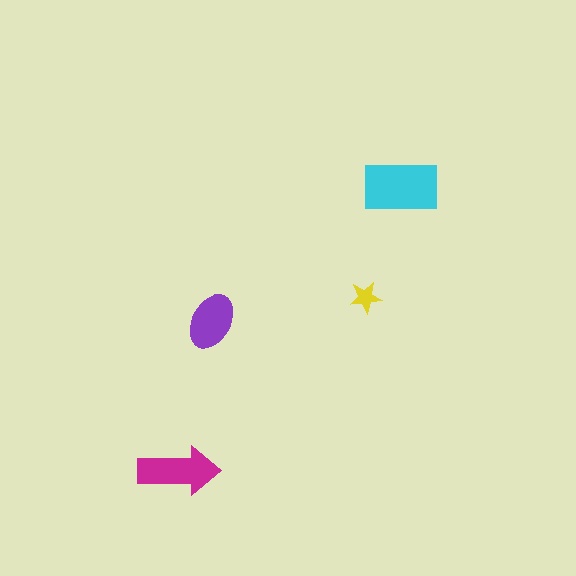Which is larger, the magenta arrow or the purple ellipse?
The magenta arrow.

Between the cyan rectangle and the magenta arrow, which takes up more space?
The cyan rectangle.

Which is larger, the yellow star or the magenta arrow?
The magenta arrow.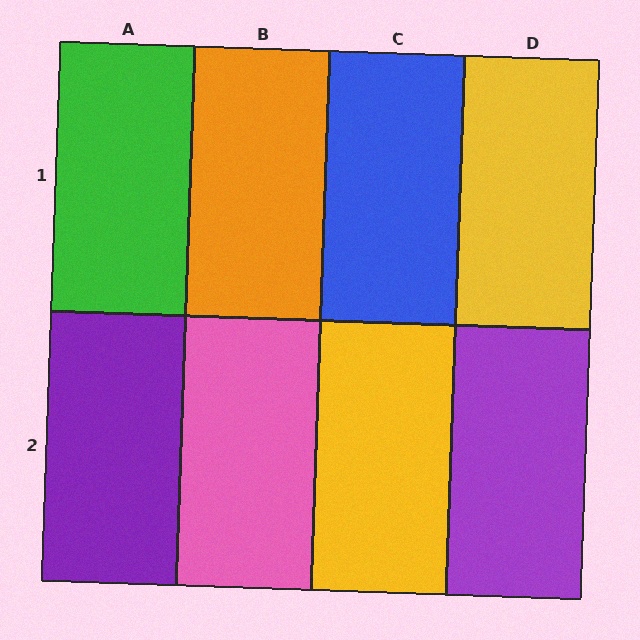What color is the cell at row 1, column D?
Yellow.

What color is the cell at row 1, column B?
Orange.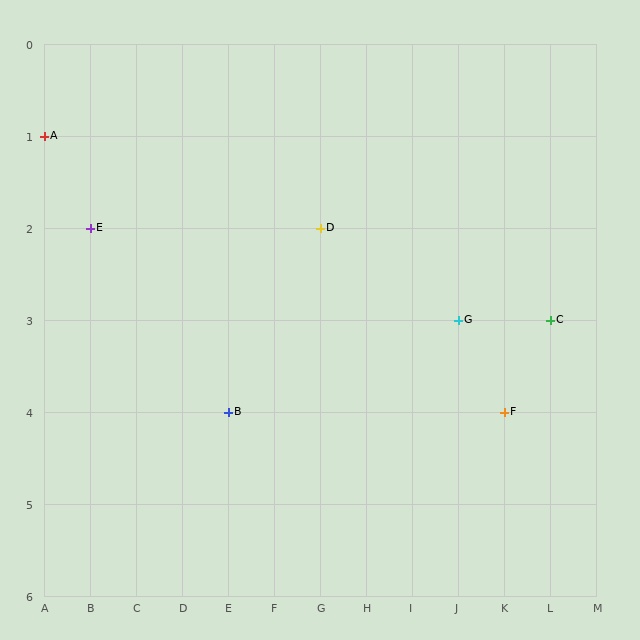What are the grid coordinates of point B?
Point B is at grid coordinates (E, 4).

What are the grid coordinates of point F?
Point F is at grid coordinates (K, 4).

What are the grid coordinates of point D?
Point D is at grid coordinates (G, 2).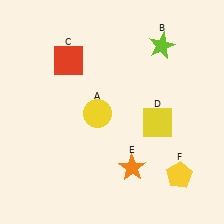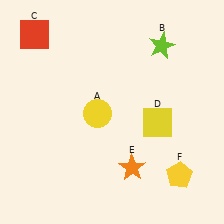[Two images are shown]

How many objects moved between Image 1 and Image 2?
1 object moved between the two images.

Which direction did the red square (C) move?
The red square (C) moved left.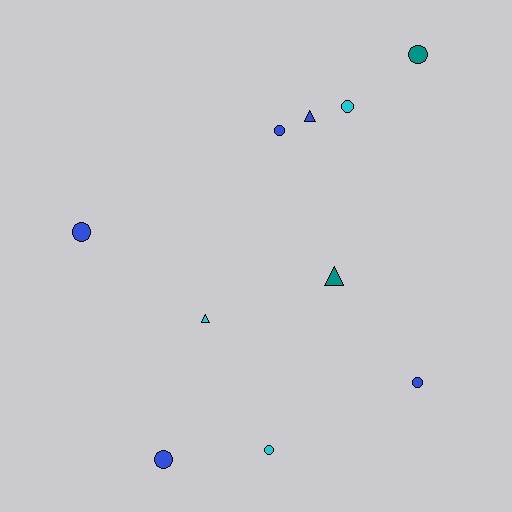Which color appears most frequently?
Blue, with 5 objects.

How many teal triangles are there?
There is 1 teal triangle.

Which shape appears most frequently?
Circle, with 7 objects.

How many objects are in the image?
There are 10 objects.